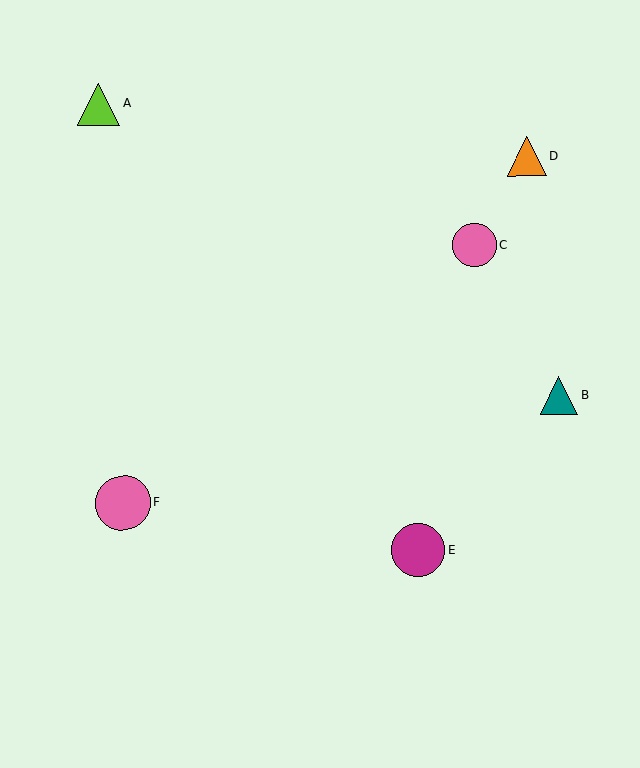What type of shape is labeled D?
Shape D is an orange triangle.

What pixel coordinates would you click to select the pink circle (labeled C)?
Click at (474, 245) to select the pink circle C.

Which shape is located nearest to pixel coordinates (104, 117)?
The lime triangle (labeled A) at (99, 104) is nearest to that location.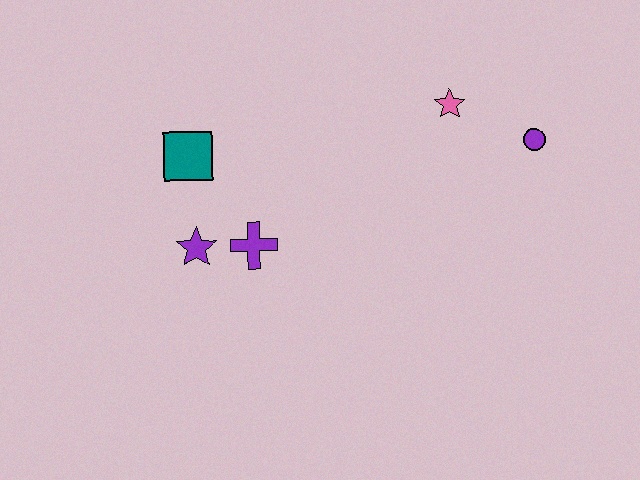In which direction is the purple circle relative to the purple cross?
The purple circle is to the right of the purple cross.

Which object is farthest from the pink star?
The purple star is farthest from the pink star.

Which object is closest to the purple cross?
The purple star is closest to the purple cross.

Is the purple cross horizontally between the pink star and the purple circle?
No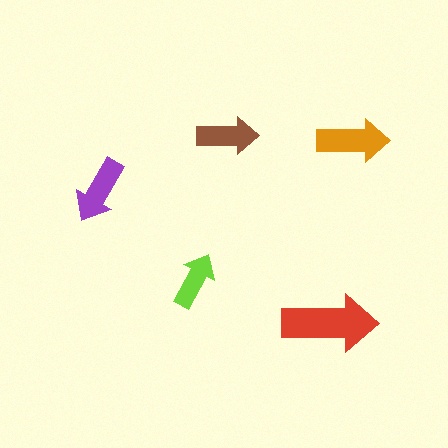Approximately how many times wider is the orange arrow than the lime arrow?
About 1.5 times wider.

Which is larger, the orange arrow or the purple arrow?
The orange one.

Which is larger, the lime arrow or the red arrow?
The red one.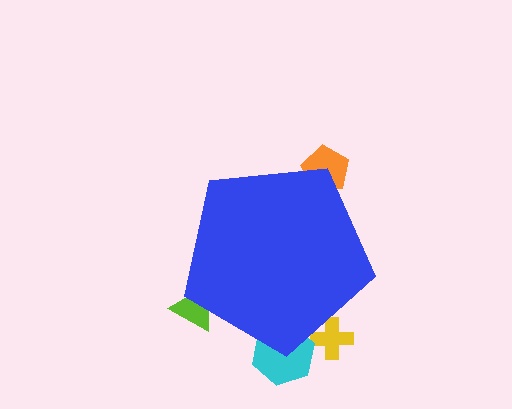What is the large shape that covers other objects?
A blue pentagon.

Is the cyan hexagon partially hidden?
Yes, the cyan hexagon is partially hidden behind the blue pentagon.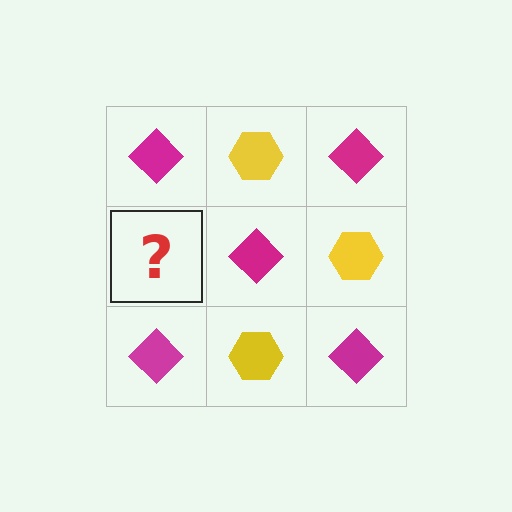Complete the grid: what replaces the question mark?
The question mark should be replaced with a yellow hexagon.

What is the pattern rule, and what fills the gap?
The rule is that it alternates magenta diamond and yellow hexagon in a checkerboard pattern. The gap should be filled with a yellow hexagon.